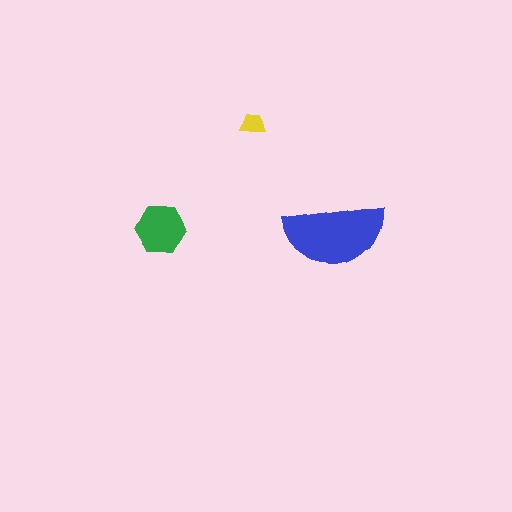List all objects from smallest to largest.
The yellow trapezoid, the green hexagon, the blue semicircle.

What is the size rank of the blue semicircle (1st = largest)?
1st.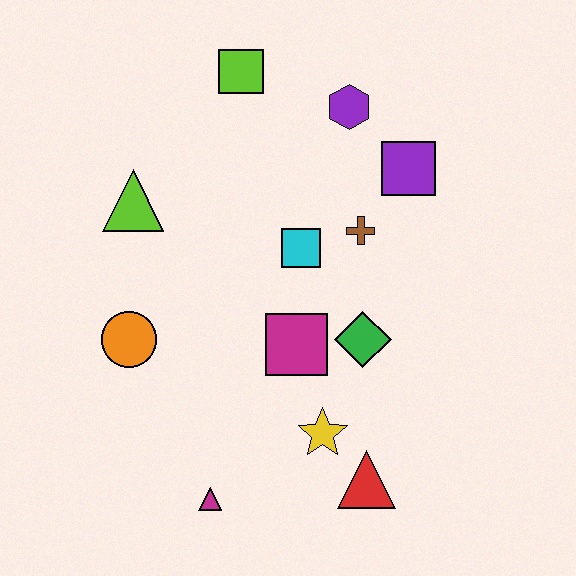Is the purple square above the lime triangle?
Yes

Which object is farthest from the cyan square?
The magenta triangle is farthest from the cyan square.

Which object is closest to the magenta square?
The green diamond is closest to the magenta square.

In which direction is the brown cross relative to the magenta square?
The brown cross is above the magenta square.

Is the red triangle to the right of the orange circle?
Yes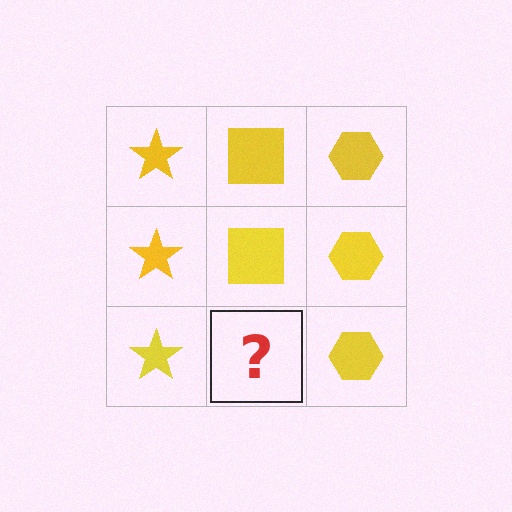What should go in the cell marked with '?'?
The missing cell should contain a yellow square.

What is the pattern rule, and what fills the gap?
The rule is that each column has a consistent shape. The gap should be filled with a yellow square.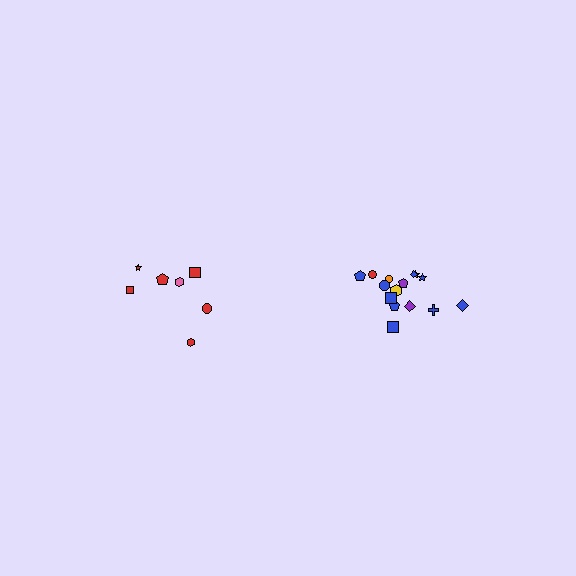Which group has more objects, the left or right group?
The right group.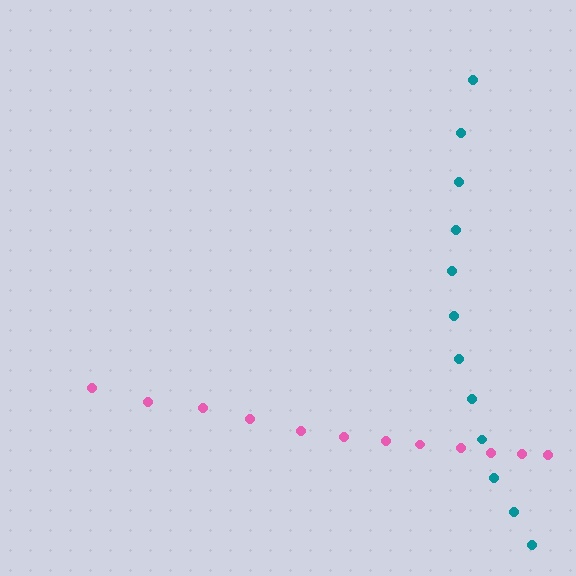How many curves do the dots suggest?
There are 2 distinct paths.